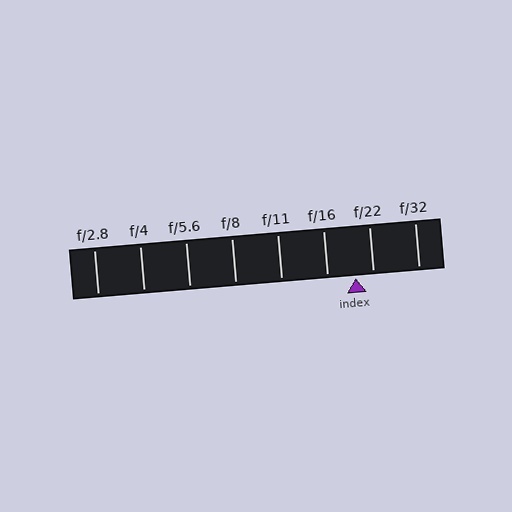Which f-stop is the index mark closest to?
The index mark is closest to f/22.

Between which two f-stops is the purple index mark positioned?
The index mark is between f/16 and f/22.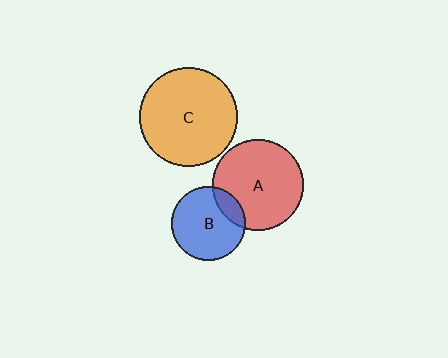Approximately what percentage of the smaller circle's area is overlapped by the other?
Approximately 20%.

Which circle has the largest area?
Circle C (orange).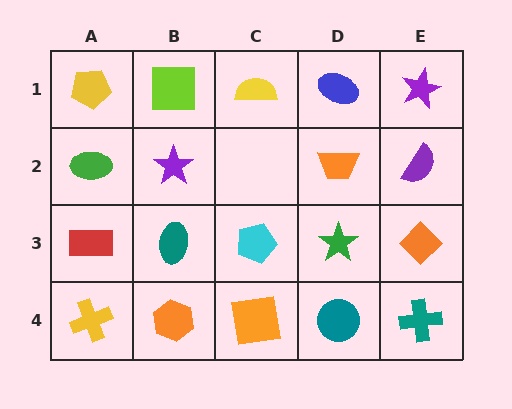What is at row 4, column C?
An orange square.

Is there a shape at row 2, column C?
No, that cell is empty.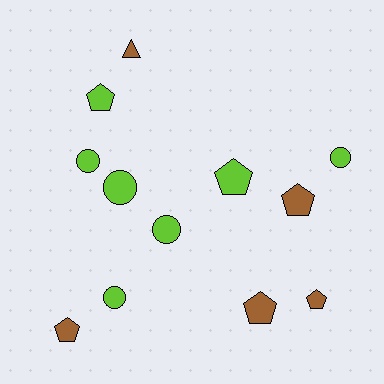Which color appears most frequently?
Lime, with 7 objects.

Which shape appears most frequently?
Pentagon, with 6 objects.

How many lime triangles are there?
There are no lime triangles.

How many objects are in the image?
There are 12 objects.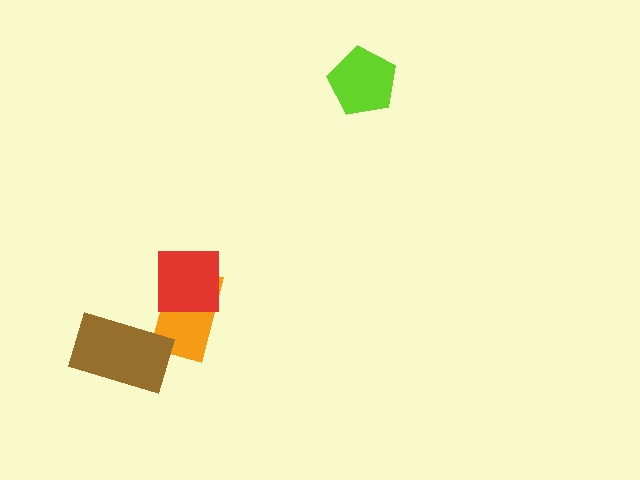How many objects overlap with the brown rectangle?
1 object overlaps with the brown rectangle.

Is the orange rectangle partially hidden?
Yes, it is partially covered by another shape.